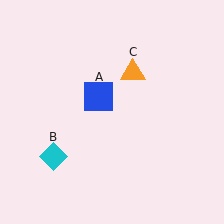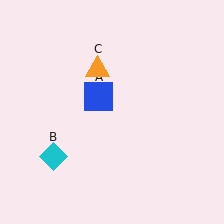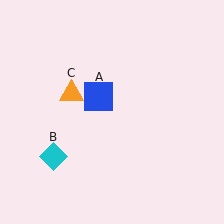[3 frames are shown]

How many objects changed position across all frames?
1 object changed position: orange triangle (object C).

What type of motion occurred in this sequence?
The orange triangle (object C) rotated counterclockwise around the center of the scene.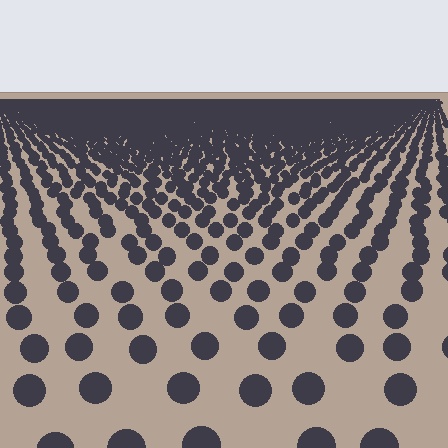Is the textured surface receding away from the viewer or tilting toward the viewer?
The surface is receding away from the viewer. Texture elements get smaller and denser toward the top.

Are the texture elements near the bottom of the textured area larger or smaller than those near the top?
Larger. Near the bottom, elements are closer to the viewer and appear at a bigger on-screen size.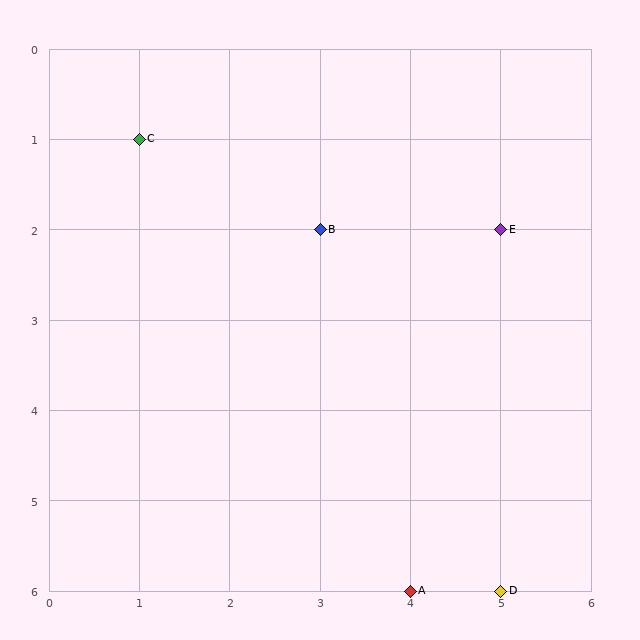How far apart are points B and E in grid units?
Points B and E are 2 columns apart.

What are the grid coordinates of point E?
Point E is at grid coordinates (5, 2).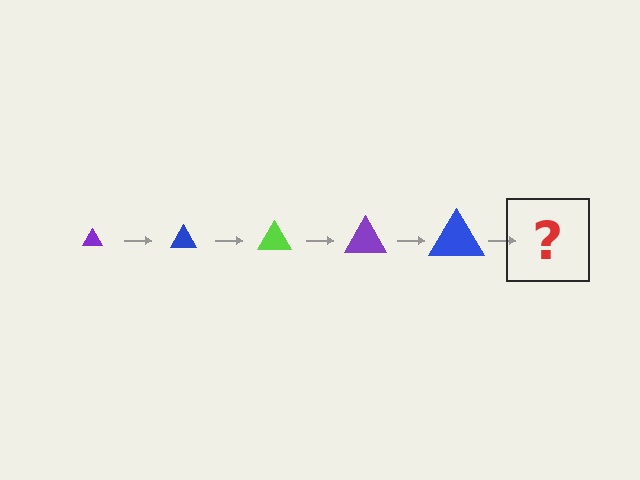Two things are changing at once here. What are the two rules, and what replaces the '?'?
The two rules are that the triangle grows larger each step and the color cycles through purple, blue, and lime. The '?' should be a lime triangle, larger than the previous one.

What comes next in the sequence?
The next element should be a lime triangle, larger than the previous one.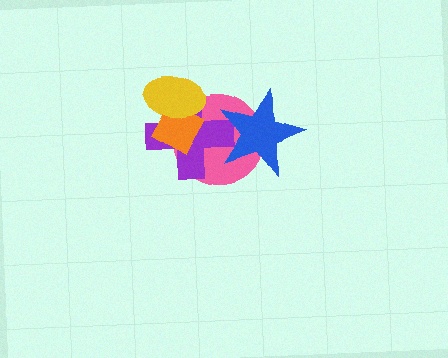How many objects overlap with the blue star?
2 objects overlap with the blue star.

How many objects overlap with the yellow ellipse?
3 objects overlap with the yellow ellipse.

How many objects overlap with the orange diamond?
3 objects overlap with the orange diamond.